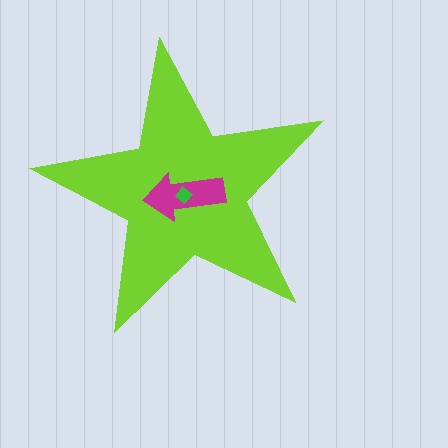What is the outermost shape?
The lime star.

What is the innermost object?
The green diamond.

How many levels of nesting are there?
3.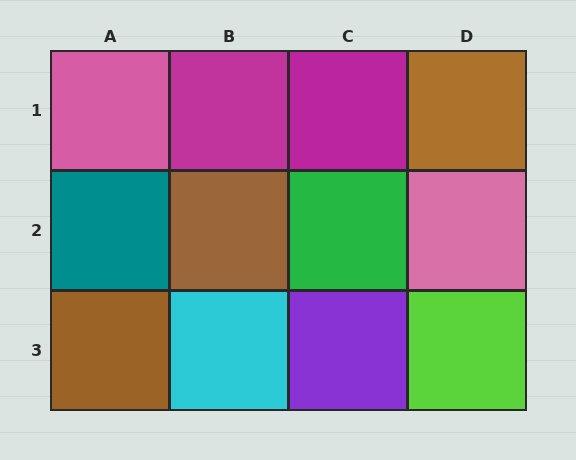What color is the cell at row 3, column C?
Purple.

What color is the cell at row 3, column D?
Lime.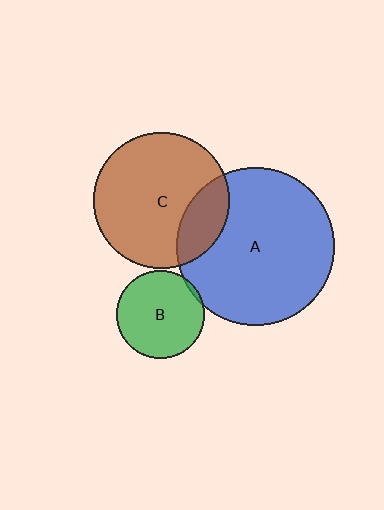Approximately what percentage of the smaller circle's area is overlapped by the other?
Approximately 5%.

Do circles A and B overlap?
Yes.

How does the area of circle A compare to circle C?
Approximately 1.3 times.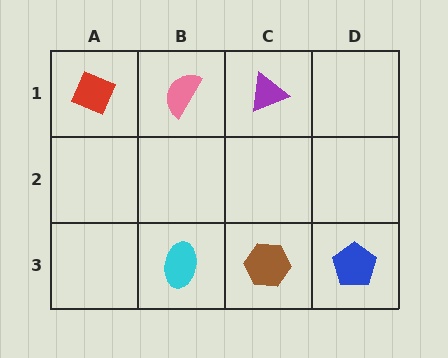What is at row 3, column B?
A cyan ellipse.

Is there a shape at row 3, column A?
No, that cell is empty.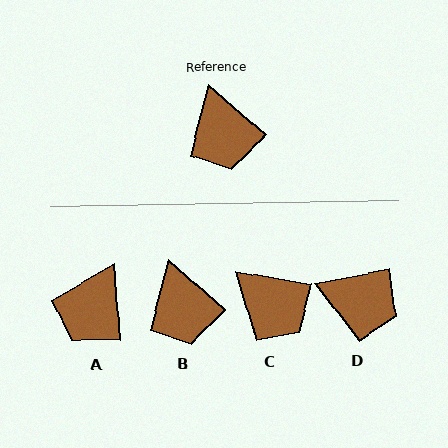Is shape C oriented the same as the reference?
No, it is off by about 31 degrees.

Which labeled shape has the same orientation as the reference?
B.